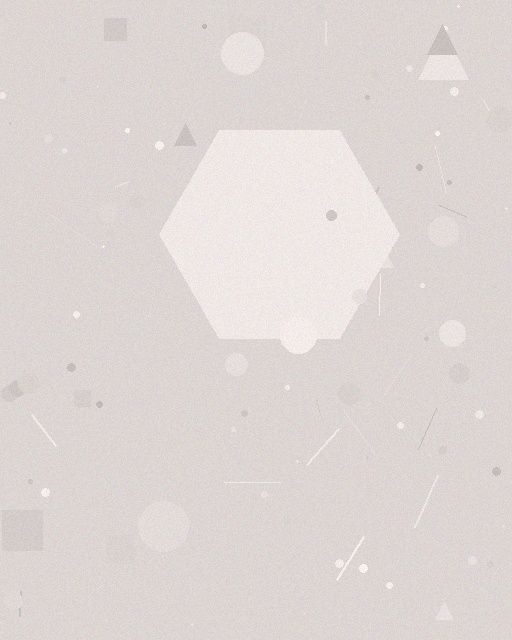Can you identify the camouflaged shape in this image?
The camouflaged shape is a hexagon.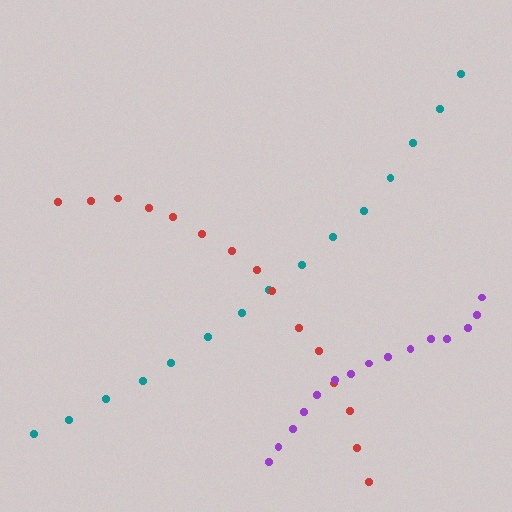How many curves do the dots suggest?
There are 3 distinct paths.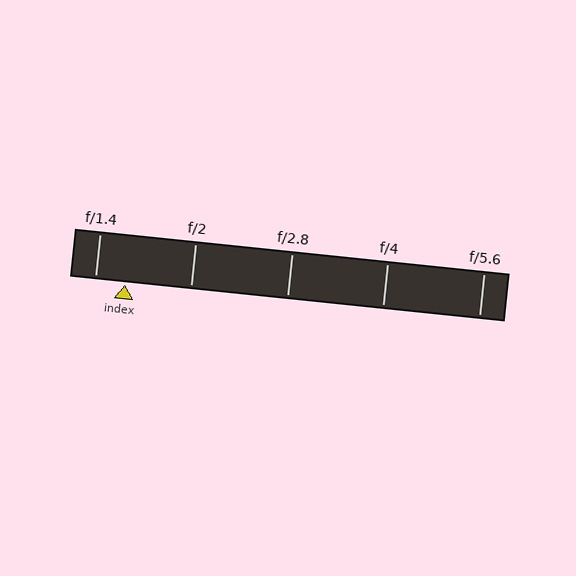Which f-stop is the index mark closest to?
The index mark is closest to f/1.4.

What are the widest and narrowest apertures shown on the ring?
The widest aperture shown is f/1.4 and the narrowest is f/5.6.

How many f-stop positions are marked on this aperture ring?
There are 5 f-stop positions marked.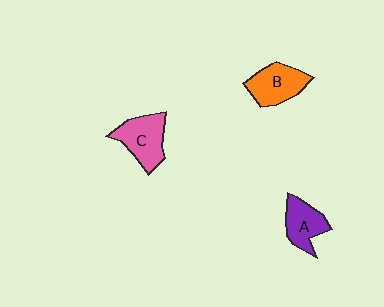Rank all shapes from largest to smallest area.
From largest to smallest: C (pink), B (orange), A (purple).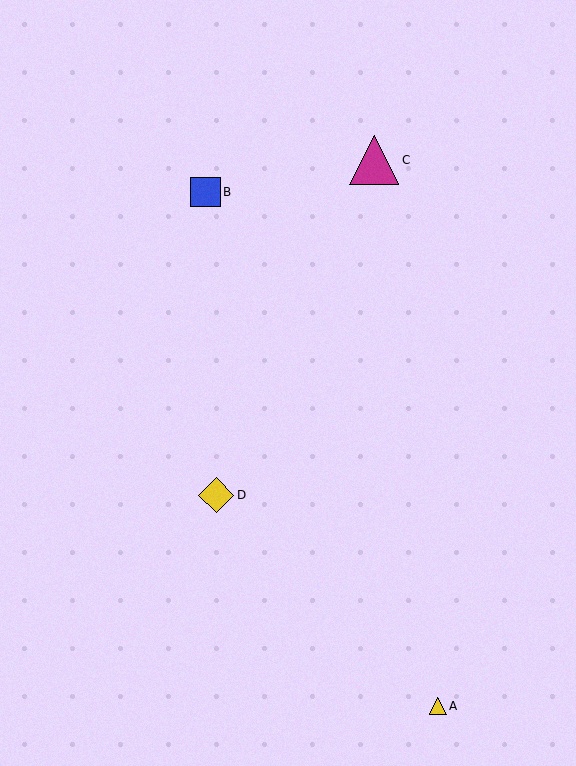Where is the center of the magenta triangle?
The center of the magenta triangle is at (374, 160).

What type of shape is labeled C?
Shape C is a magenta triangle.